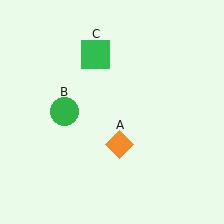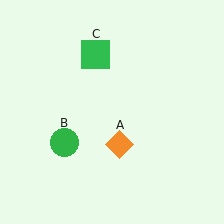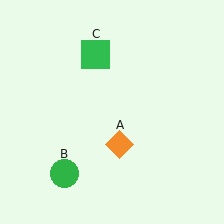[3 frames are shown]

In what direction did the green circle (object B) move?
The green circle (object B) moved down.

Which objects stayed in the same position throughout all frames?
Orange diamond (object A) and green square (object C) remained stationary.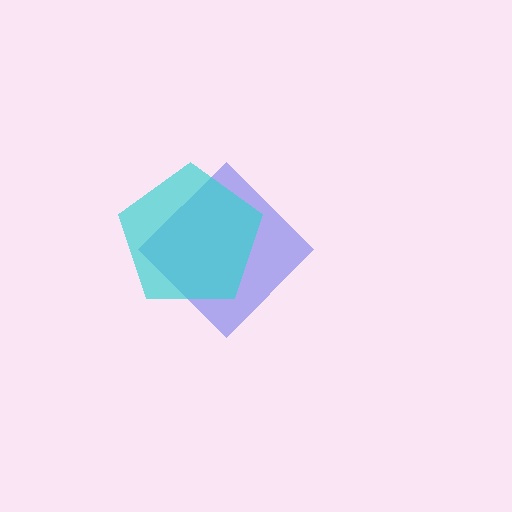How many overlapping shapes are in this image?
There are 2 overlapping shapes in the image.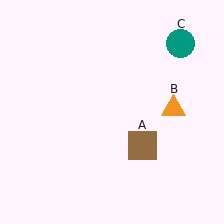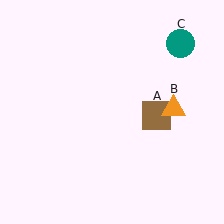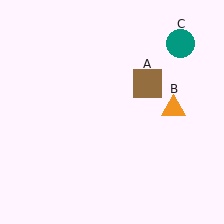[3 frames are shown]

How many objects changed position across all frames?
1 object changed position: brown square (object A).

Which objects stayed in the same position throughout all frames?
Orange triangle (object B) and teal circle (object C) remained stationary.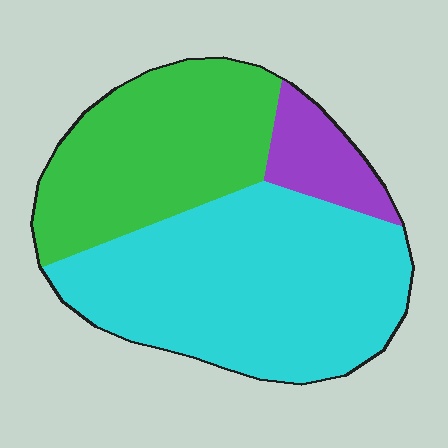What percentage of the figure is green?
Green covers about 35% of the figure.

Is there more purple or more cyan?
Cyan.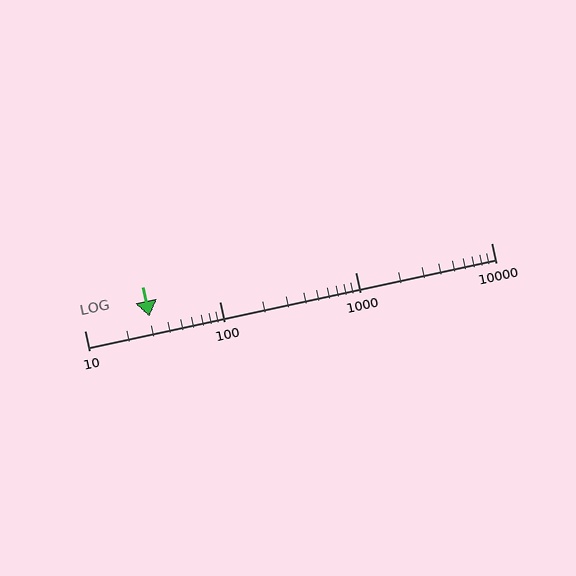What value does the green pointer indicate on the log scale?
The pointer indicates approximately 30.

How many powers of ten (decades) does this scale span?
The scale spans 3 decades, from 10 to 10000.